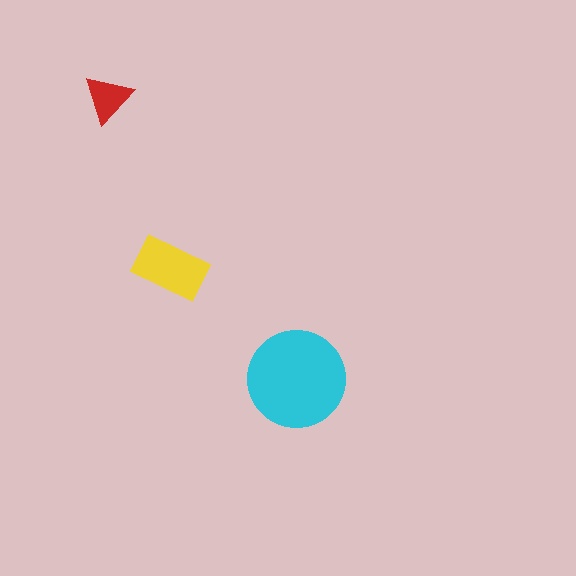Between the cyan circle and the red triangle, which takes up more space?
The cyan circle.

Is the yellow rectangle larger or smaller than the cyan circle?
Smaller.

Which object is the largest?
The cyan circle.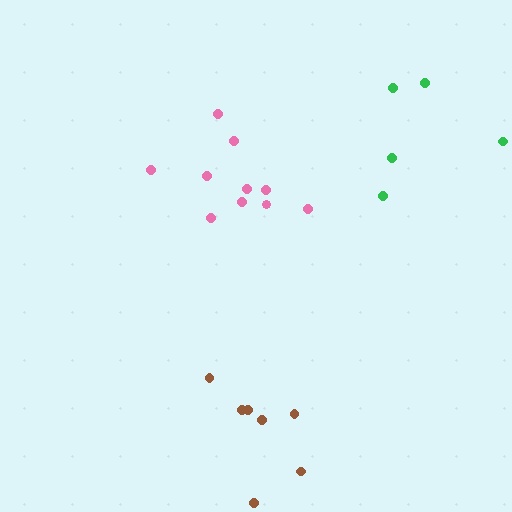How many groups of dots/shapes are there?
There are 3 groups.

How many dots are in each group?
Group 1: 7 dots, Group 2: 5 dots, Group 3: 10 dots (22 total).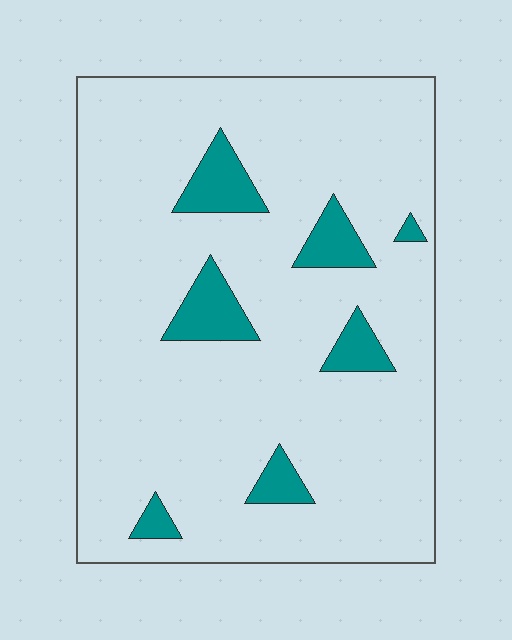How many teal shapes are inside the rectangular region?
7.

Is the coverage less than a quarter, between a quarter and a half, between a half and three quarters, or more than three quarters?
Less than a quarter.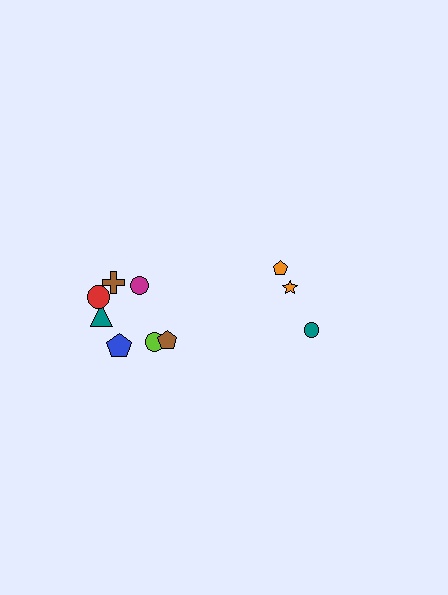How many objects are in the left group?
There are 7 objects.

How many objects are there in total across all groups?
There are 10 objects.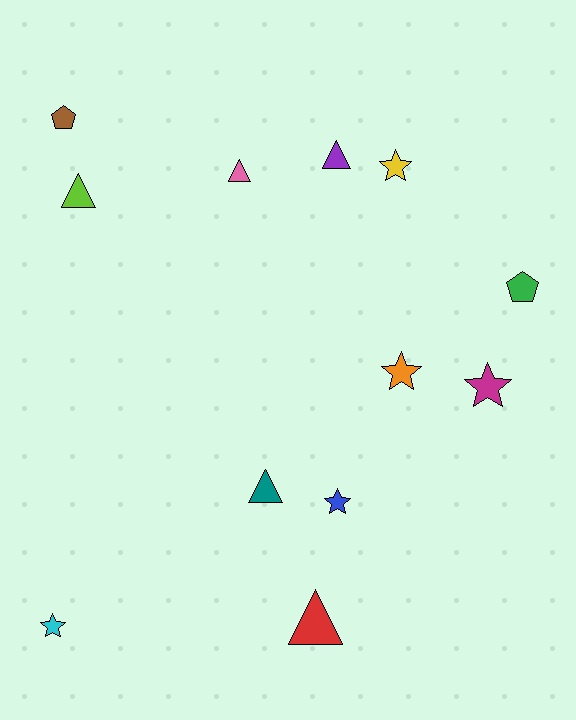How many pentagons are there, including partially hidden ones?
There are 2 pentagons.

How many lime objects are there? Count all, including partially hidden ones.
There is 1 lime object.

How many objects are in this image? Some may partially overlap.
There are 12 objects.